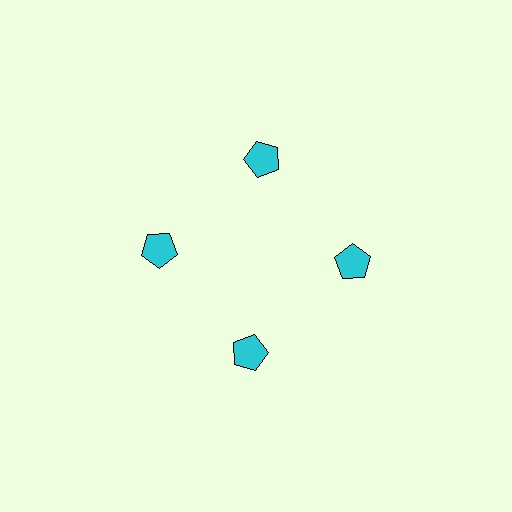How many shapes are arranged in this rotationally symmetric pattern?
There are 4 shapes, arranged in 4 groups of 1.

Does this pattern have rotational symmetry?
Yes, this pattern has 4-fold rotational symmetry. It looks the same after rotating 90 degrees around the center.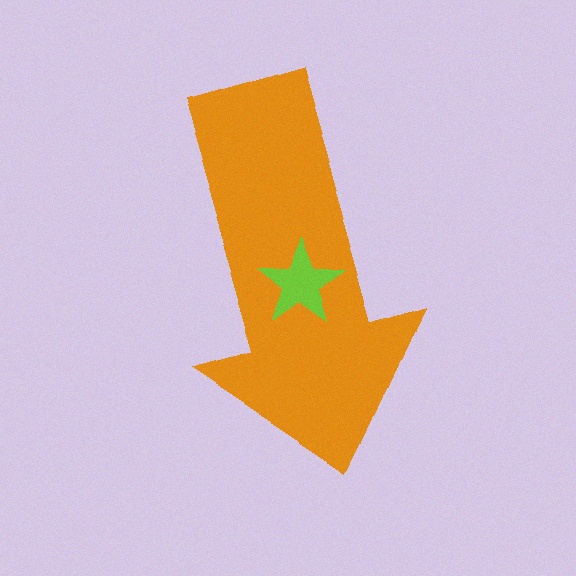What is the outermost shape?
The orange arrow.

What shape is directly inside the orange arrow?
The lime star.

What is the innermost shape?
The lime star.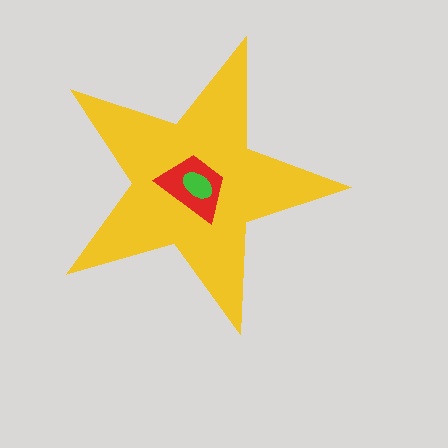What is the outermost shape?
The yellow star.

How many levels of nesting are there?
3.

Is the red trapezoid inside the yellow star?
Yes.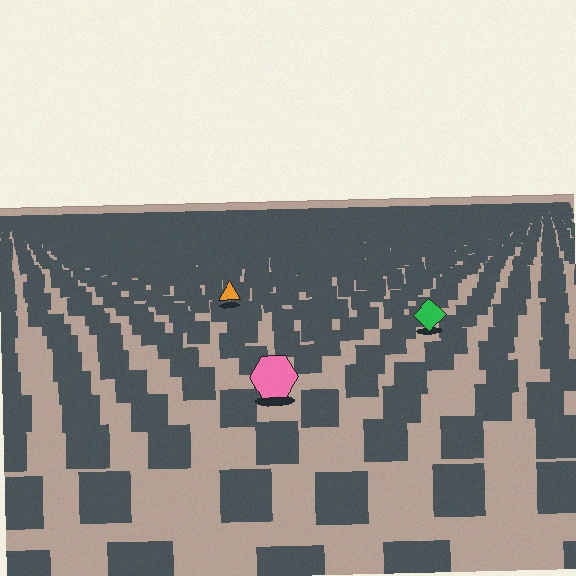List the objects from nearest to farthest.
From nearest to farthest: the pink hexagon, the green diamond, the orange triangle.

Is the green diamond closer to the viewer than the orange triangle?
Yes. The green diamond is closer — you can tell from the texture gradient: the ground texture is coarser near it.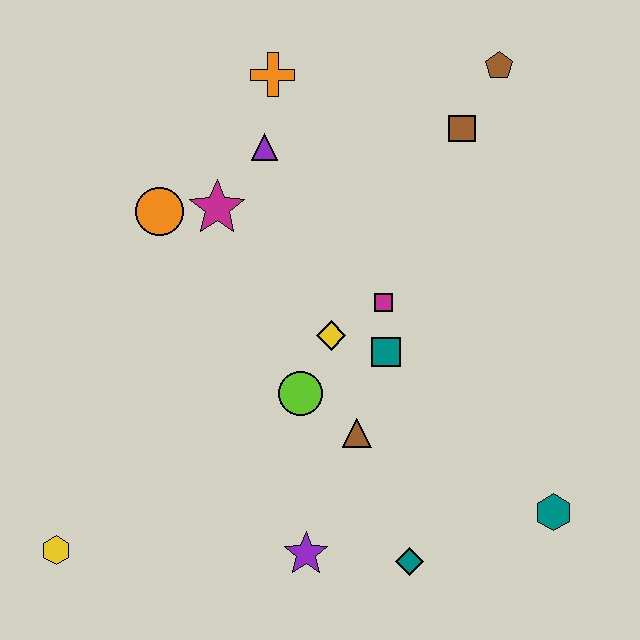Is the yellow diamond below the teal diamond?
No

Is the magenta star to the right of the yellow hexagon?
Yes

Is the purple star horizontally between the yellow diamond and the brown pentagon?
No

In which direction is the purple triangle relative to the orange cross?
The purple triangle is below the orange cross.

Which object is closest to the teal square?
The magenta square is closest to the teal square.